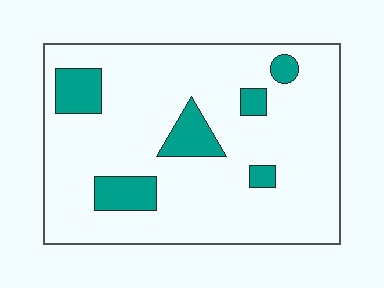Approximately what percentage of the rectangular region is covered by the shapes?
Approximately 15%.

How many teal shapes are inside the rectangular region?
6.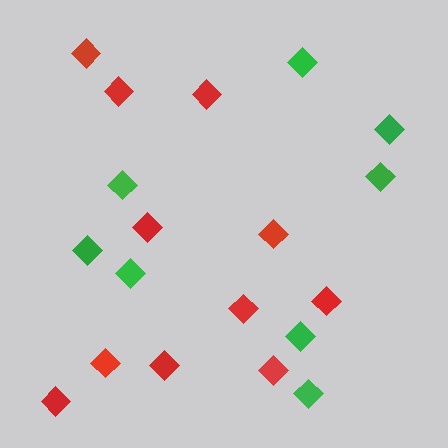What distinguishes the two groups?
There are 2 groups: one group of red diamonds (11) and one group of green diamonds (8).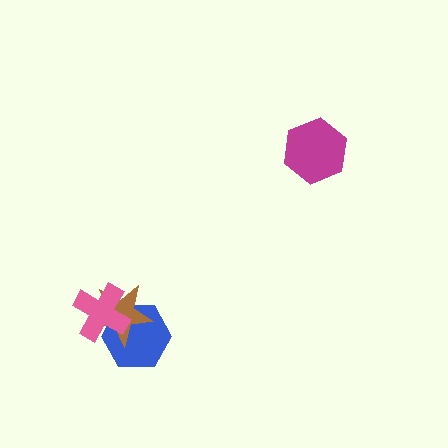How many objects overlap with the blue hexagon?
2 objects overlap with the blue hexagon.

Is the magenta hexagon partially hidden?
No, no other shape covers it.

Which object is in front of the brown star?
The pink cross is in front of the brown star.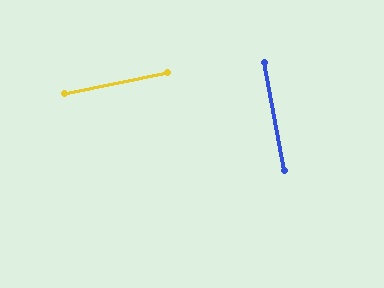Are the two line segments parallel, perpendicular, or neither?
Perpendicular — they meet at approximately 88°.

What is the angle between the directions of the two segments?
Approximately 88 degrees.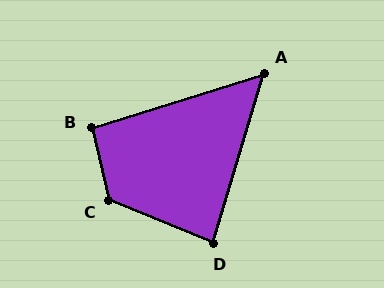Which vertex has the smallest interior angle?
A, at approximately 56 degrees.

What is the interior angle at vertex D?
Approximately 85 degrees (approximately right).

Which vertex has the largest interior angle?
C, at approximately 124 degrees.